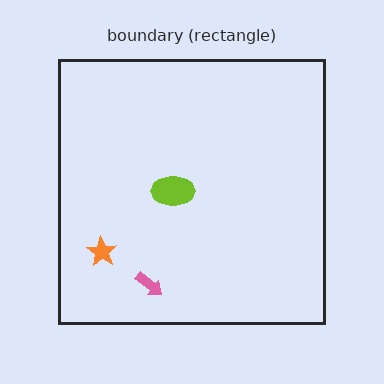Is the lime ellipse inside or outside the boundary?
Inside.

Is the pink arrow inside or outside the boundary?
Inside.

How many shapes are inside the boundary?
3 inside, 0 outside.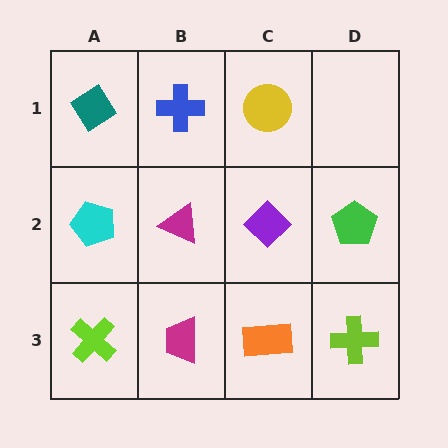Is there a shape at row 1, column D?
No, that cell is empty.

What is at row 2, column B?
A magenta triangle.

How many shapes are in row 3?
4 shapes.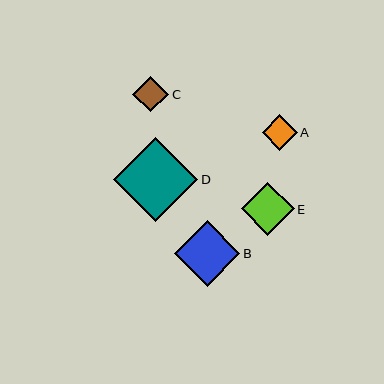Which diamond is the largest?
Diamond D is the largest with a size of approximately 84 pixels.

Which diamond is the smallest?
Diamond A is the smallest with a size of approximately 35 pixels.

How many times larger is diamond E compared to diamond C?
Diamond E is approximately 1.5 times the size of diamond C.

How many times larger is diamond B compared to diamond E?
Diamond B is approximately 1.2 times the size of diamond E.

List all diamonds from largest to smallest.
From largest to smallest: D, B, E, C, A.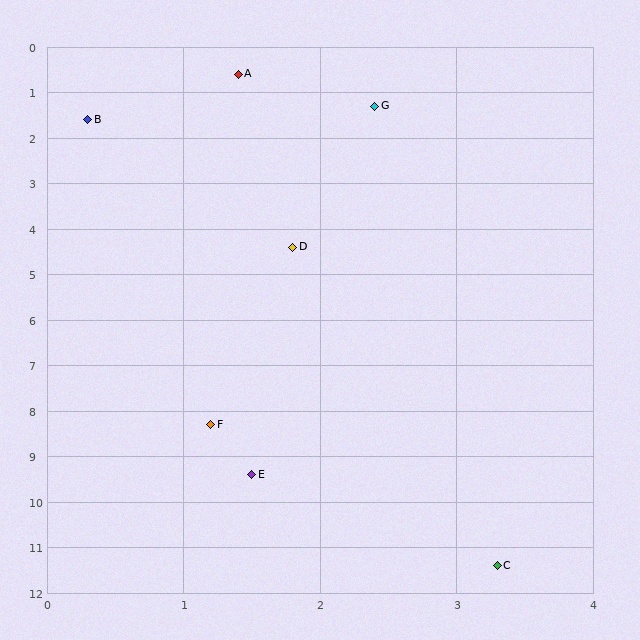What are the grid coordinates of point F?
Point F is at approximately (1.2, 8.3).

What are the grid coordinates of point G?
Point G is at approximately (2.4, 1.3).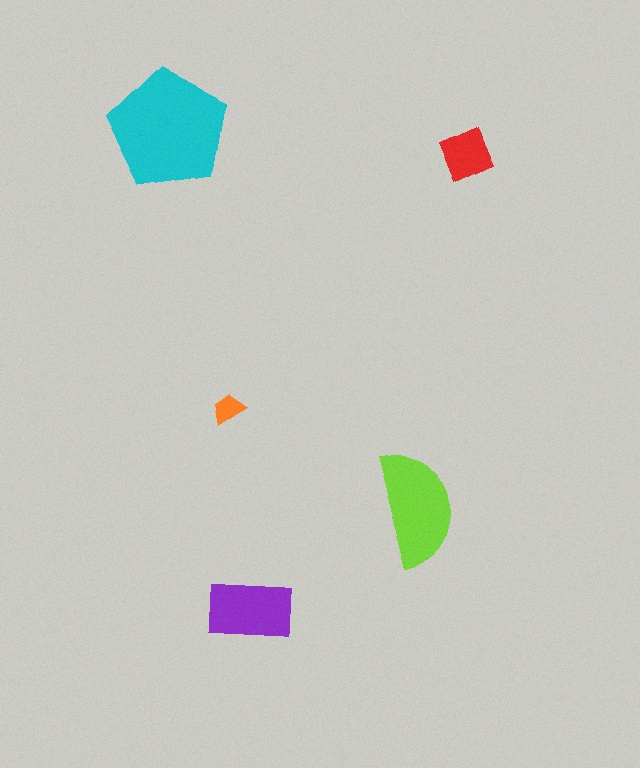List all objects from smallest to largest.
The orange trapezoid, the red diamond, the purple rectangle, the lime semicircle, the cyan pentagon.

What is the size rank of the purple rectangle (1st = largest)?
3rd.